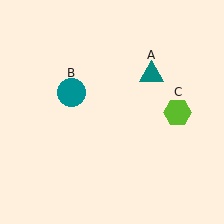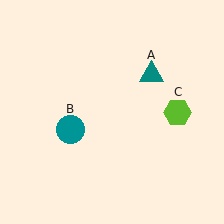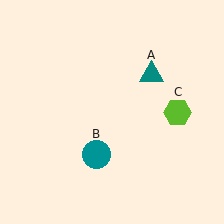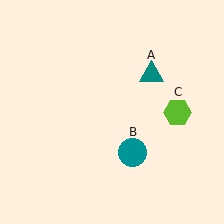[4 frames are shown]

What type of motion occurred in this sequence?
The teal circle (object B) rotated counterclockwise around the center of the scene.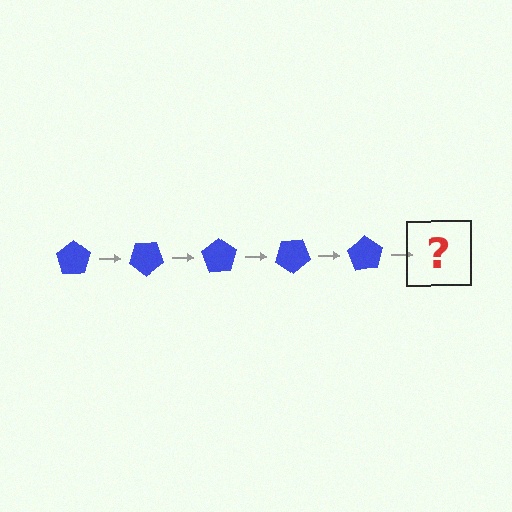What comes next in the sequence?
The next element should be a blue pentagon rotated 175 degrees.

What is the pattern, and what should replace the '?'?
The pattern is that the pentagon rotates 35 degrees each step. The '?' should be a blue pentagon rotated 175 degrees.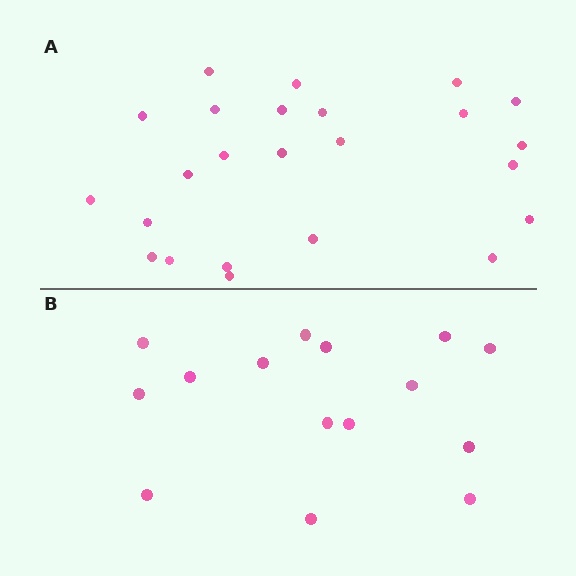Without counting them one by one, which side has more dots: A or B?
Region A (the top region) has more dots.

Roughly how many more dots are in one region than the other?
Region A has roughly 8 or so more dots than region B.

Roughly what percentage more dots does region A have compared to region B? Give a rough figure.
About 60% more.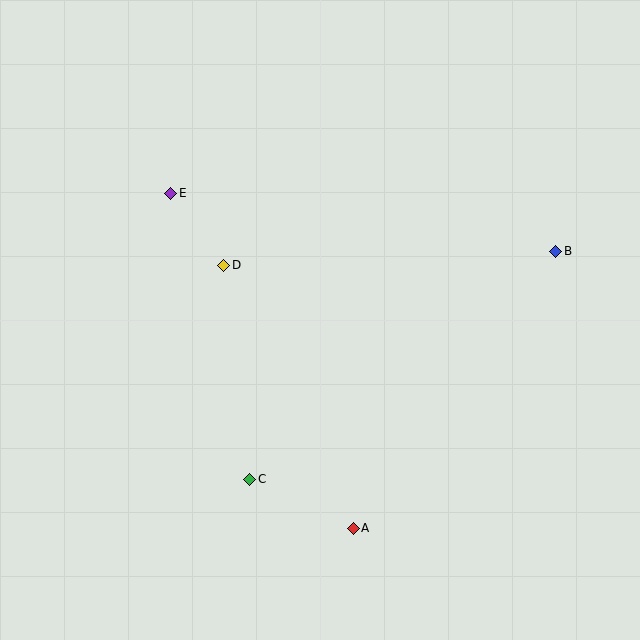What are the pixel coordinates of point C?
Point C is at (250, 479).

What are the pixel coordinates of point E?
Point E is at (171, 193).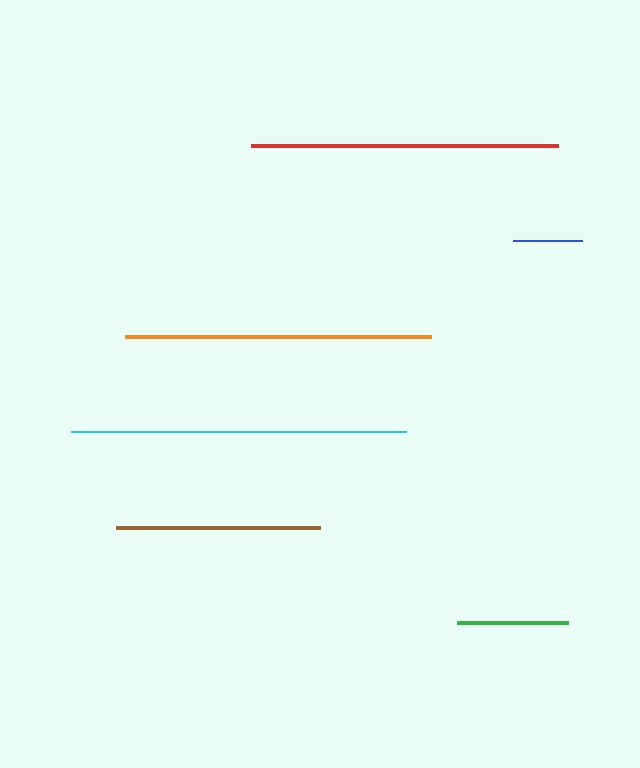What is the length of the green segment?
The green segment is approximately 111 pixels long.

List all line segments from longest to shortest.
From longest to shortest: cyan, red, orange, brown, green, blue.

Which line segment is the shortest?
The blue line is the shortest at approximately 70 pixels.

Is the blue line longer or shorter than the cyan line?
The cyan line is longer than the blue line.